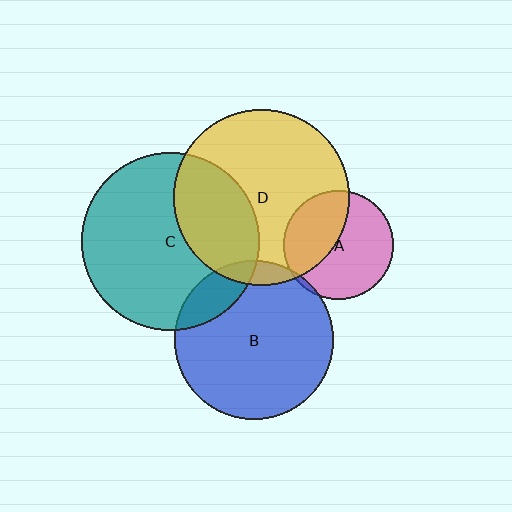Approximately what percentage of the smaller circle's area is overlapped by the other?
Approximately 40%.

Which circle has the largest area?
Circle C (teal).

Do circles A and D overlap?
Yes.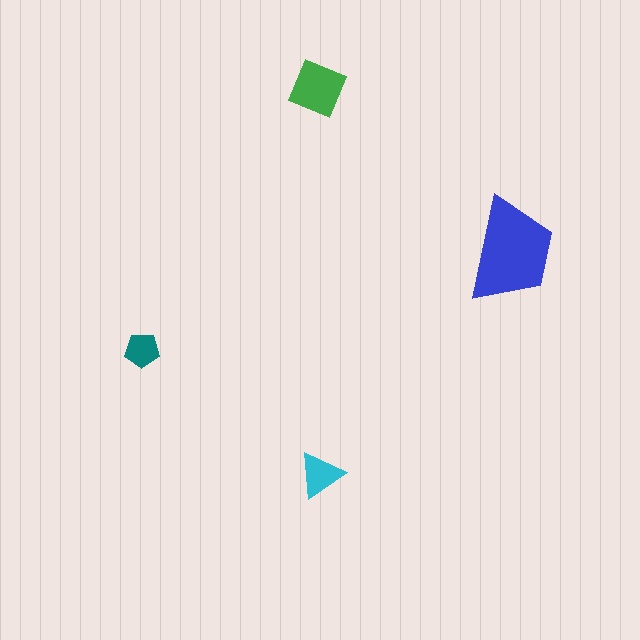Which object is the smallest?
The teal pentagon.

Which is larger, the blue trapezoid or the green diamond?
The blue trapezoid.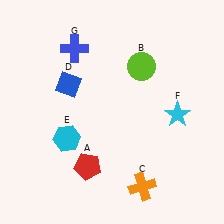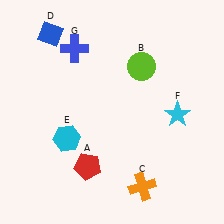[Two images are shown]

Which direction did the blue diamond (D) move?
The blue diamond (D) moved up.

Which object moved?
The blue diamond (D) moved up.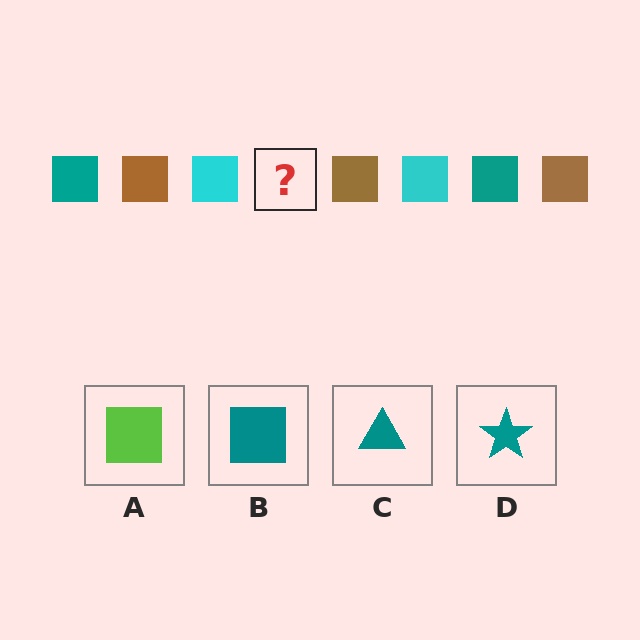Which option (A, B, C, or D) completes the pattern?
B.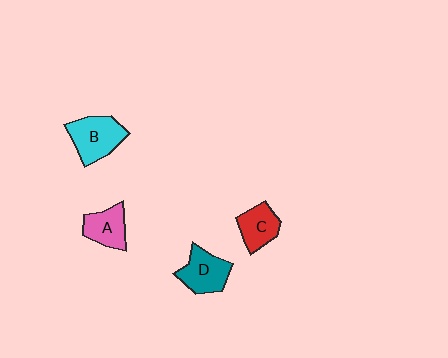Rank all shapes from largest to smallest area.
From largest to smallest: B (cyan), D (teal), A (pink), C (red).